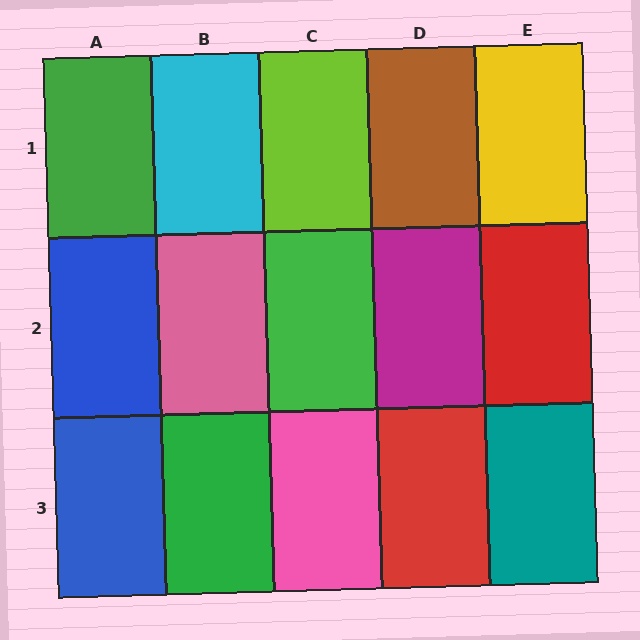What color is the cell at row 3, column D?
Red.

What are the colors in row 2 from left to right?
Blue, pink, green, magenta, red.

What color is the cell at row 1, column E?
Yellow.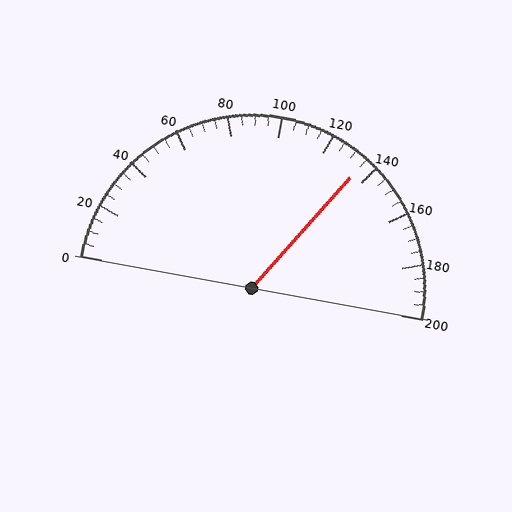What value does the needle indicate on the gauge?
The needle indicates approximately 135.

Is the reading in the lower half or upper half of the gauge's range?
The reading is in the upper half of the range (0 to 200).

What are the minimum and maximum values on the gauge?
The gauge ranges from 0 to 200.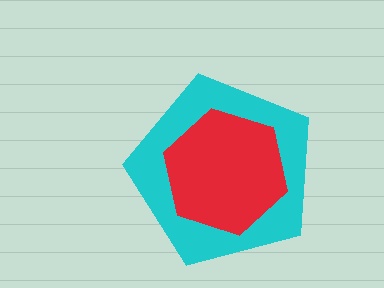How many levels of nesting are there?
2.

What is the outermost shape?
The cyan pentagon.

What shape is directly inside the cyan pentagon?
The red hexagon.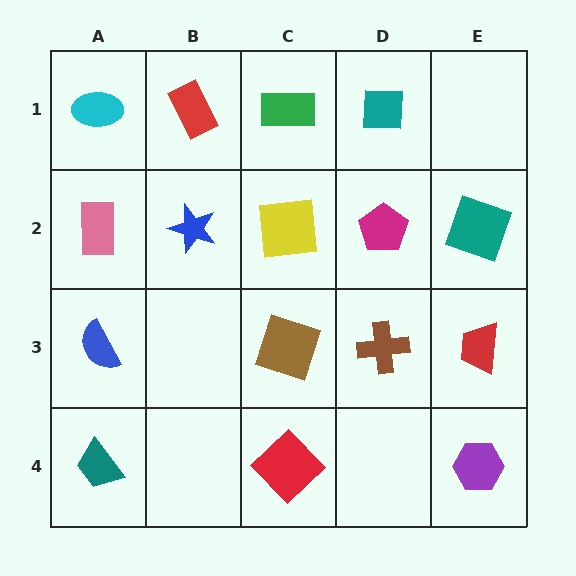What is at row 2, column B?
A blue star.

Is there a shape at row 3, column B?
No, that cell is empty.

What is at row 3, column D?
A brown cross.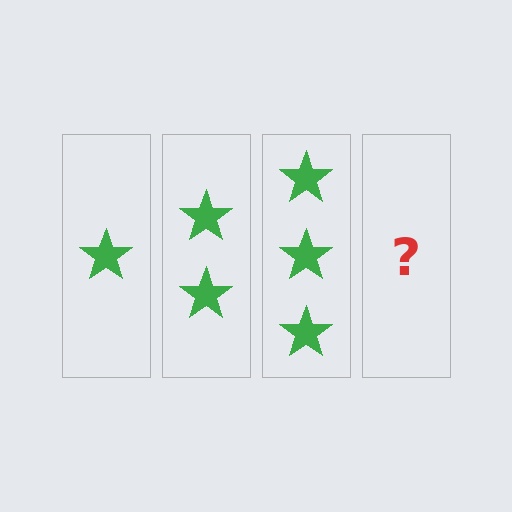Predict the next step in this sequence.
The next step is 4 stars.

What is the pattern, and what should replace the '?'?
The pattern is that each step adds one more star. The '?' should be 4 stars.